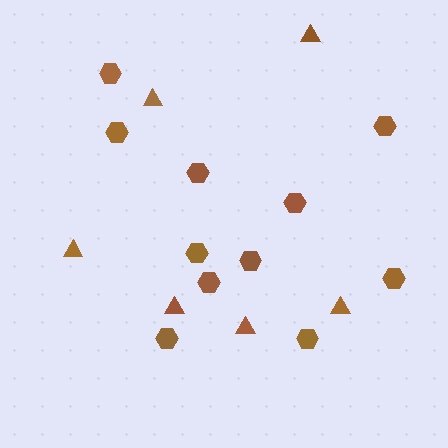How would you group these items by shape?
There are 2 groups: one group of hexagons (11) and one group of triangles (6).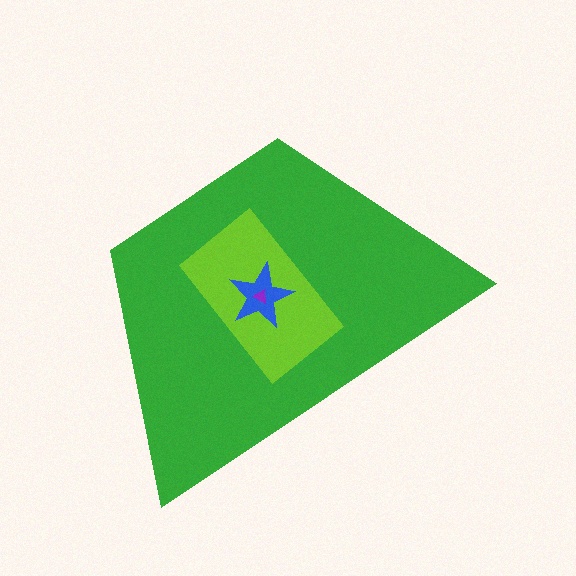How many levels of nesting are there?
4.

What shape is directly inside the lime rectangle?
The blue star.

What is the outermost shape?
The green trapezoid.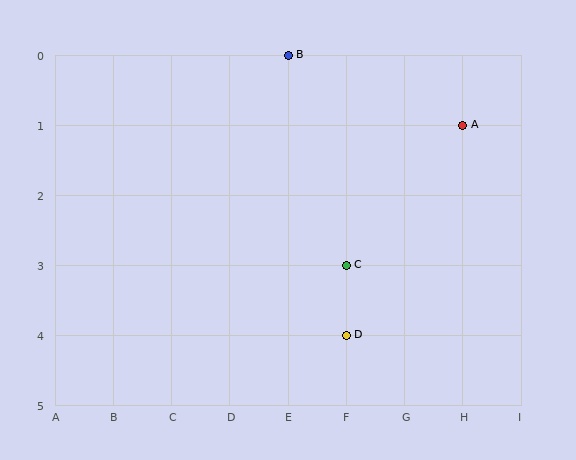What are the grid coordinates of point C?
Point C is at grid coordinates (F, 3).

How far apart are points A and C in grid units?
Points A and C are 2 columns and 2 rows apart (about 2.8 grid units diagonally).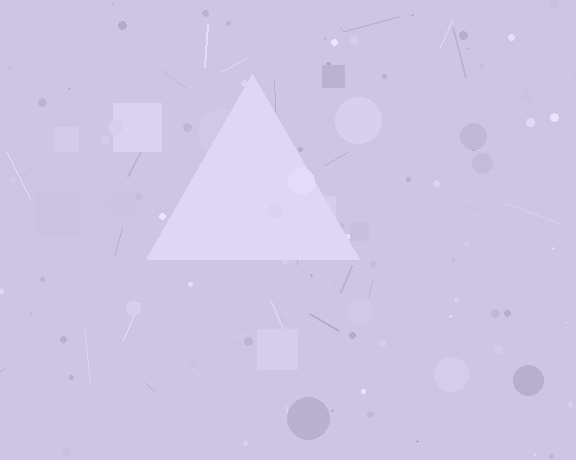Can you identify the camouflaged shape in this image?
The camouflaged shape is a triangle.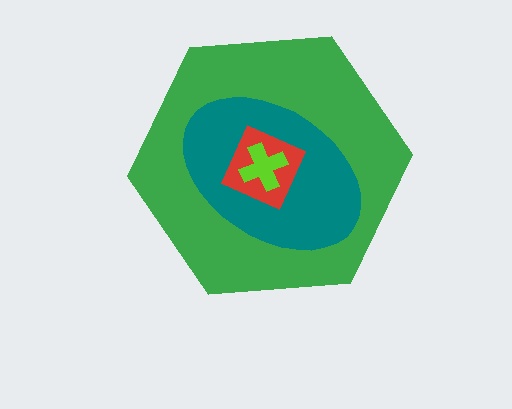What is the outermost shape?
The green hexagon.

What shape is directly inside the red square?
The lime cross.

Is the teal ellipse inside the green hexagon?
Yes.